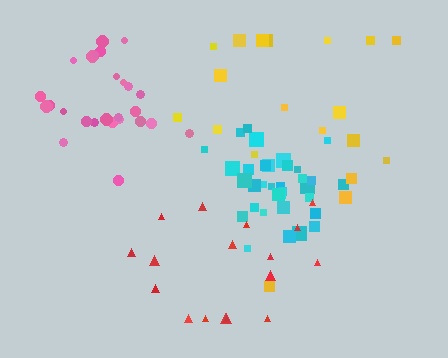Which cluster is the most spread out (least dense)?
Yellow.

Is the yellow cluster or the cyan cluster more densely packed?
Cyan.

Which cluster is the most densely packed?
Cyan.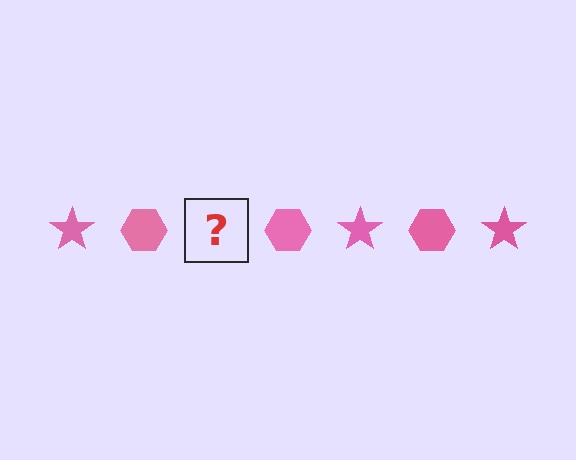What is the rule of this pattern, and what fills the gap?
The rule is that the pattern cycles through star, hexagon shapes in pink. The gap should be filled with a pink star.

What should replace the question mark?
The question mark should be replaced with a pink star.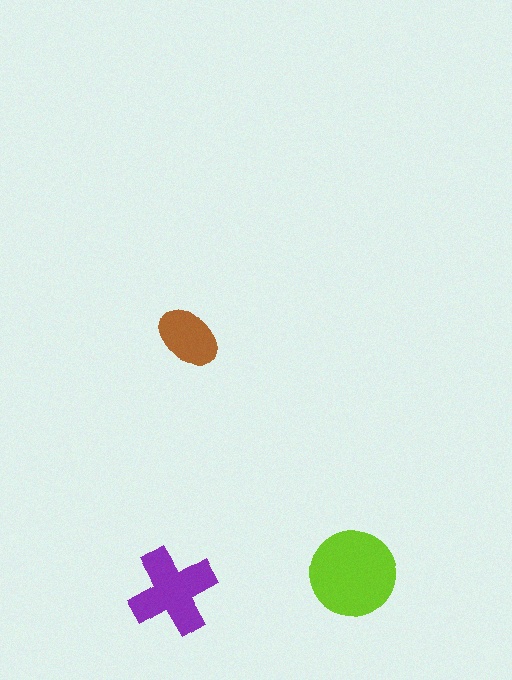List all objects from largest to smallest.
The lime circle, the purple cross, the brown ellipse.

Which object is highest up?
The brown ellipse is topmost.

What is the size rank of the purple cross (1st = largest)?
2nd.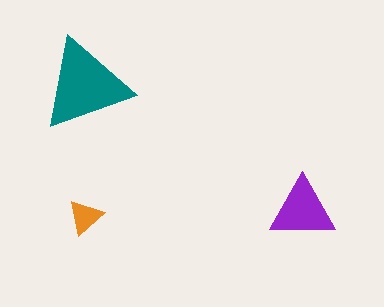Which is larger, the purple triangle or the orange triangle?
The purple one.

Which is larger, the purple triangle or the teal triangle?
The teal one.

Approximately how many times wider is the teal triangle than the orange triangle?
About 2.5 times wider.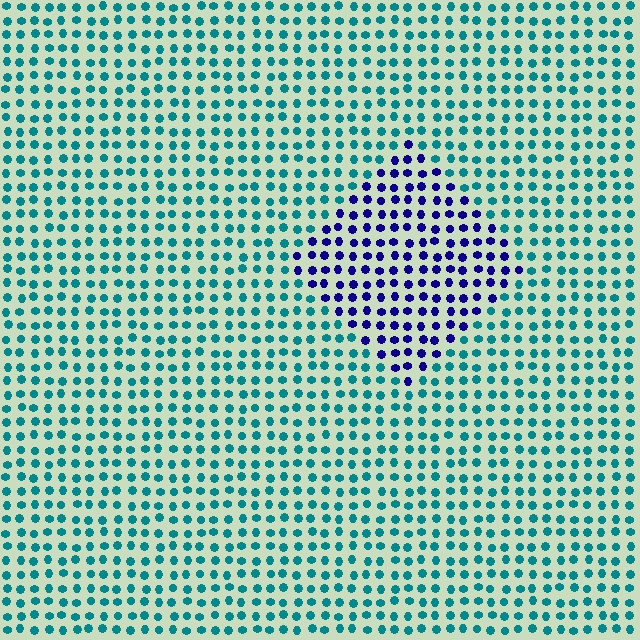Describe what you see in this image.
The image is filled with small teal elements in a uniform arrangement. A diamond-shaped region is visible where the elements are tinted to a slightly different hue, forming a subtle color boundary.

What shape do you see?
I see a diamond.